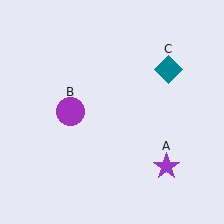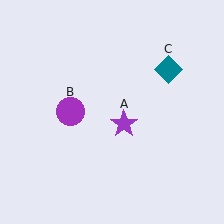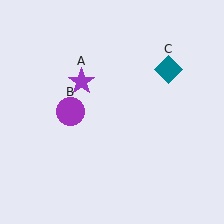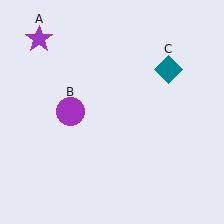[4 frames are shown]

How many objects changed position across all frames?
1 object changed position: purple star (object A).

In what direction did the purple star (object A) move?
The purple star (object A) moved up and to the left.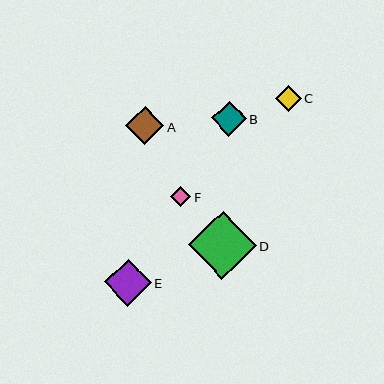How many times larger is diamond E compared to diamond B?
Diamond E is approximately 1.3 times the size of diamond B.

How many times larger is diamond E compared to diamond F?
Diamond E is approximately 2.3 times the size of diamond F.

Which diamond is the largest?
Diamond D is the largest with a size of approximately 68 pixels.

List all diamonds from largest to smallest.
From largest to smallest: D, E, A, B, C, F.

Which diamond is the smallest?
Diamond F is the smallest with a size of approximately 20 pixels.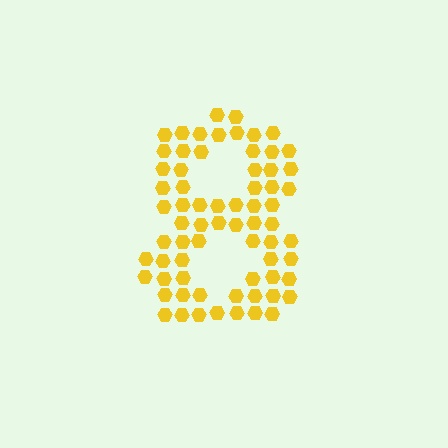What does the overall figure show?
The overall figure shows the digit 8.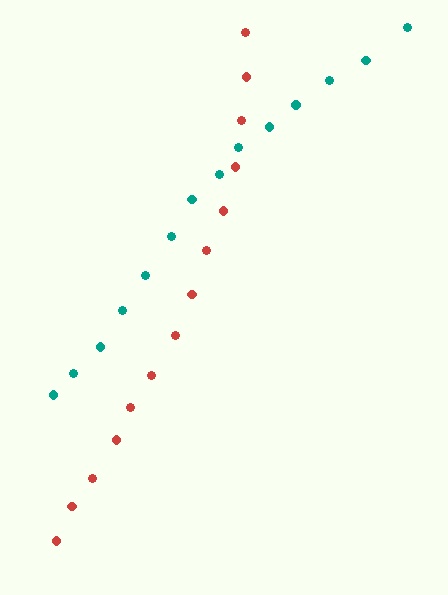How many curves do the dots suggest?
There are 2 distinct paths.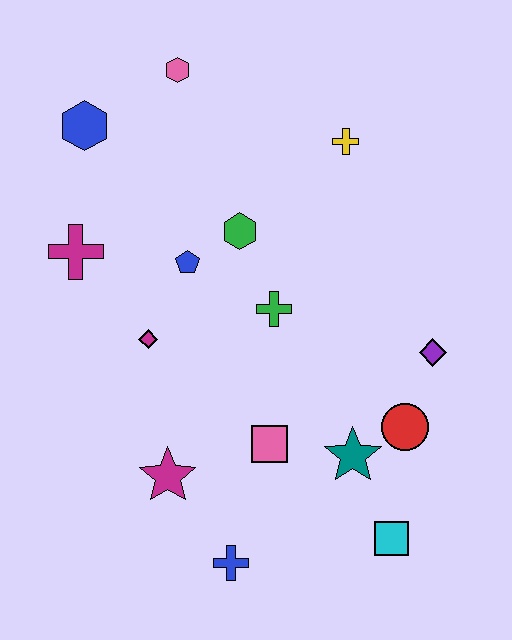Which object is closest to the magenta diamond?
The blue pentagon is closest to the magenta diamond.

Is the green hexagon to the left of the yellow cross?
Yes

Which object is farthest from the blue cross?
The pink hexagon is farthest from the blue cross.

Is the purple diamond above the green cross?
No